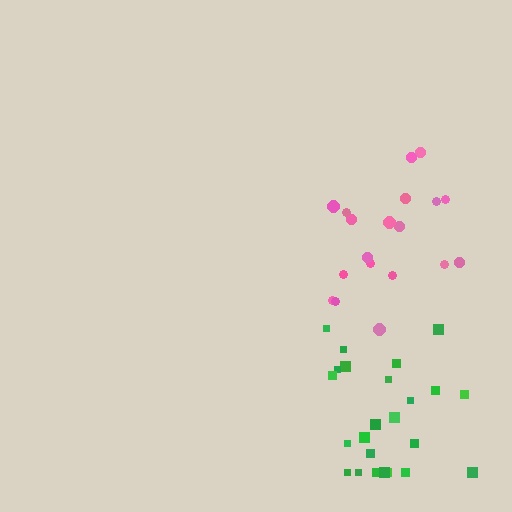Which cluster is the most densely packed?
Pink.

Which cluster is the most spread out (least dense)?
Green.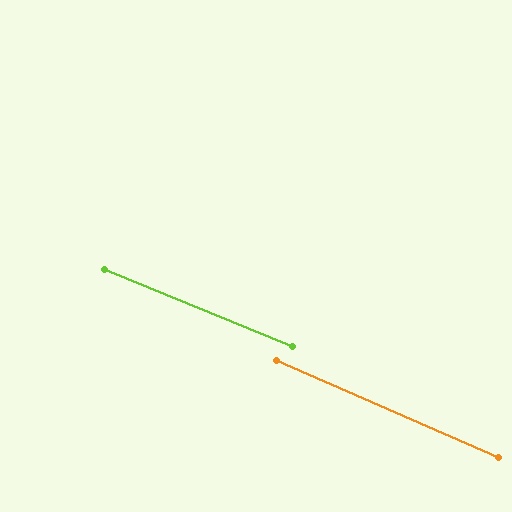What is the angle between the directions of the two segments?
Approximately 1 degree.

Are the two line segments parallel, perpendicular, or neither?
Parallel — their directions differ by only 1.5°.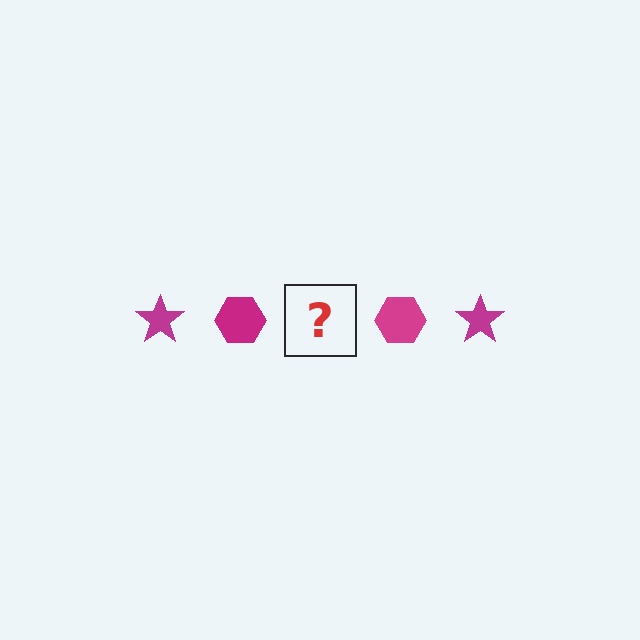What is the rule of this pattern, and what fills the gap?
The rule is that the pattern cycles through star, hexagon shapes in magenta. The gap should be filled with a magenta star.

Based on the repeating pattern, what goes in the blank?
The blank should be a magenta star.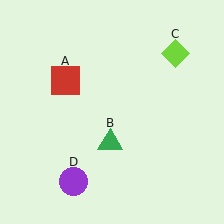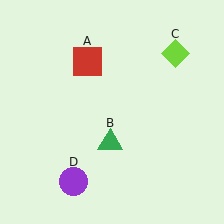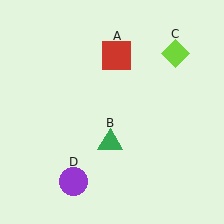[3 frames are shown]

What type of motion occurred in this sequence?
The red square (object A) rotated clockwise around the center of the scene.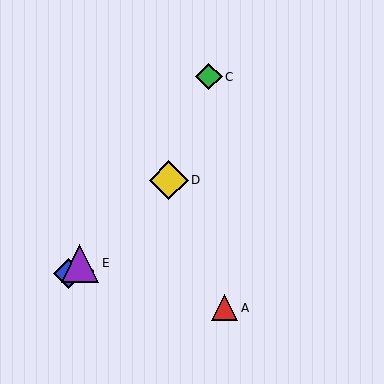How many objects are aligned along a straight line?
3 objects (B, D, E) are aligned along a straight line.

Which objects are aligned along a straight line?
Objects B, D, E are aligned along a straight line.